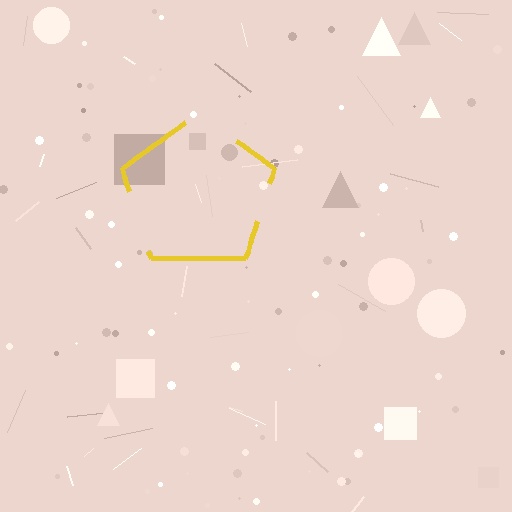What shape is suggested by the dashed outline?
The dashed outline suggests a pentagon.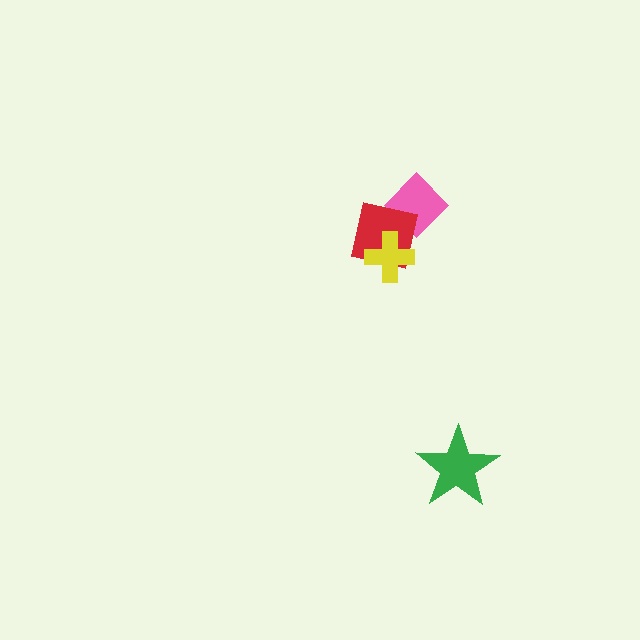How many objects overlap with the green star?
0 objects overlap with the green star.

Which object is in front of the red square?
The yellow cross is in front of the red square.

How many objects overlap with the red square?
2 objects overlap with the red square.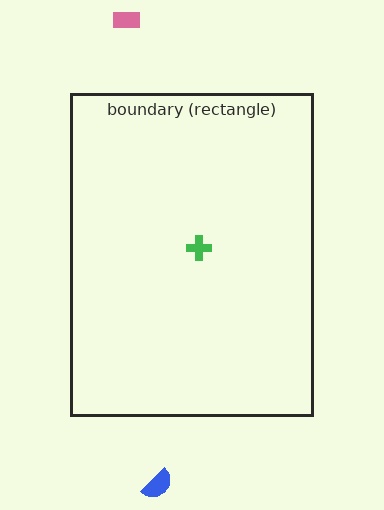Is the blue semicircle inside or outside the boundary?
Outside.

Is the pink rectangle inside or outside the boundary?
Outside.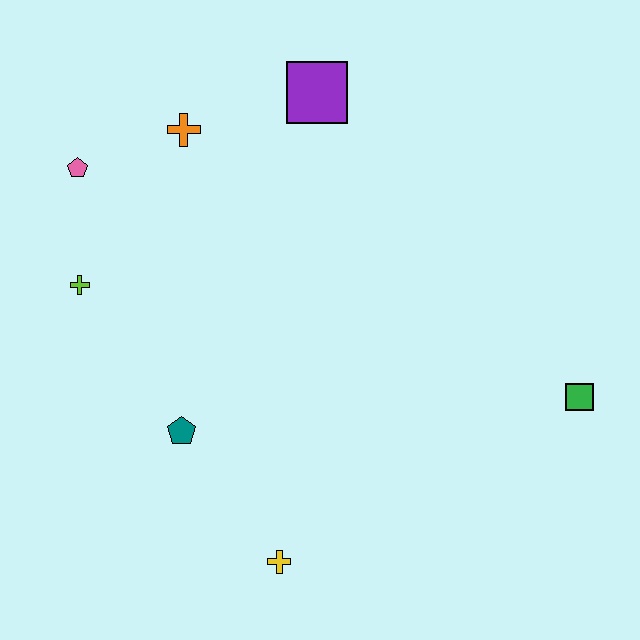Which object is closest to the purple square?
The orange cross is closest to the purple square.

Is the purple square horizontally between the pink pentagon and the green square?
Yes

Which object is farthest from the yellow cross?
The purple square is farthest from the yellow cross.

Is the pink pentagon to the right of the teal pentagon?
No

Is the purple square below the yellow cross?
No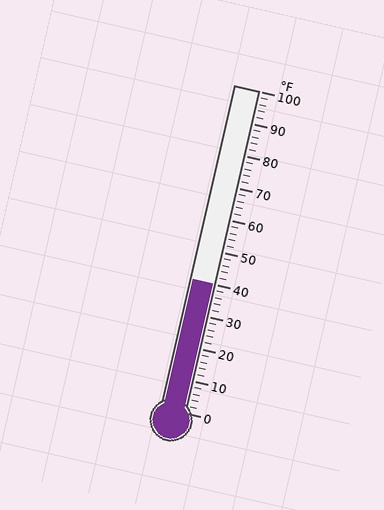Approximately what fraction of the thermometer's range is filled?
The thermometer is filled to approximately 40% of its range.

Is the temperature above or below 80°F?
The temperature is below 80°F.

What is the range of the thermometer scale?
The thermometer scale ranges from 0°F to 100°F.